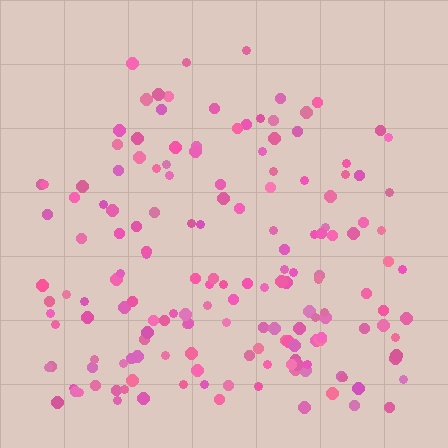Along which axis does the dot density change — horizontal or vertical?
Vertical.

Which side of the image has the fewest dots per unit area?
The top.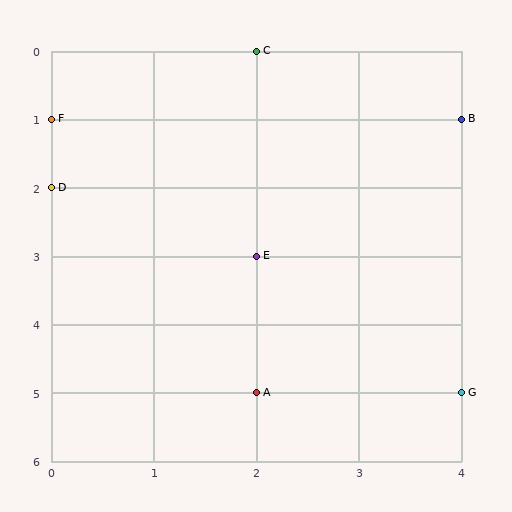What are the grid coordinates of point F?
Point F is at grid coordinates (0, 1).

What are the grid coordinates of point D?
Point D is at grid coordinates (0, 2).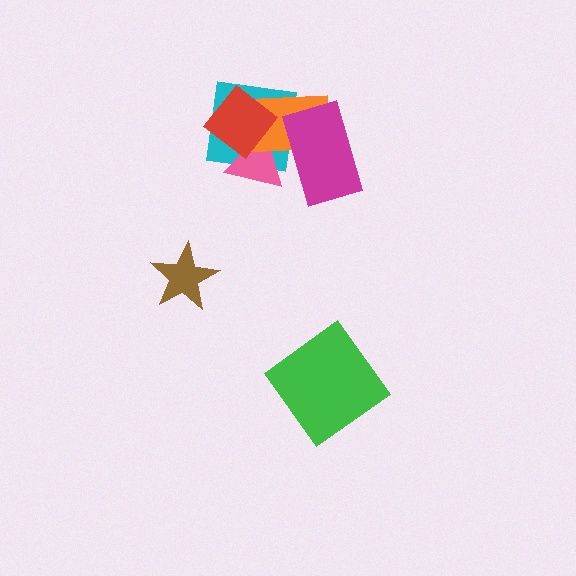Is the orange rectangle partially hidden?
Yes, it is partially covered by another shape.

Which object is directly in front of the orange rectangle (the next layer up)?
The red diamond is directly in front of the orange rectangle.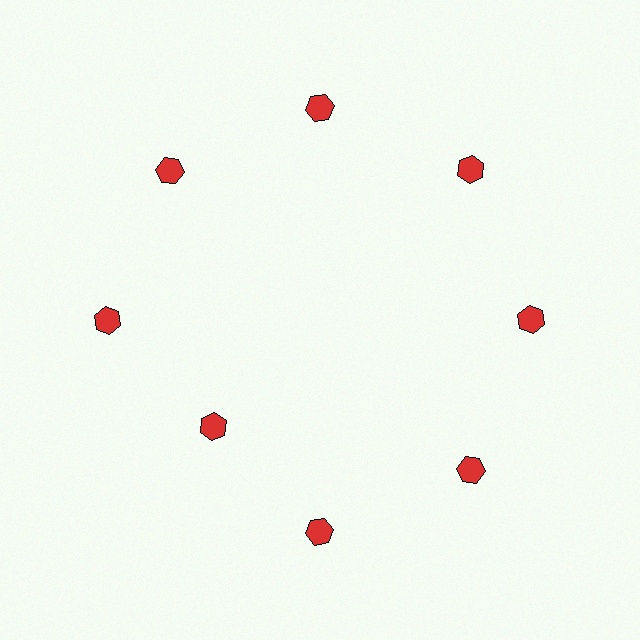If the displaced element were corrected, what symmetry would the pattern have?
It would have 8-fold rotational symmetry — the pattern would map onto itself every 45 degrees.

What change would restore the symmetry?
The symmetry would be restored by moving it outward, back onto the ring so that all 8 hexagons sit at equal angles and equal distance from the center.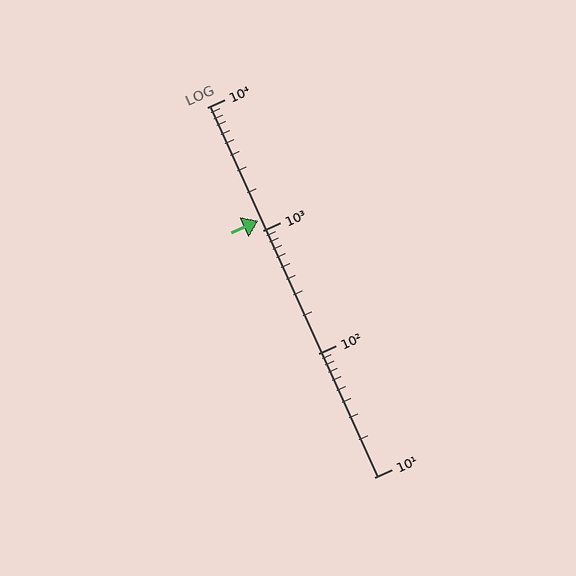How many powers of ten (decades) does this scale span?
The scale spans 3 decades, from 10 to 10000.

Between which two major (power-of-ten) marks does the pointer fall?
The pointer is between 1000 and 10000.